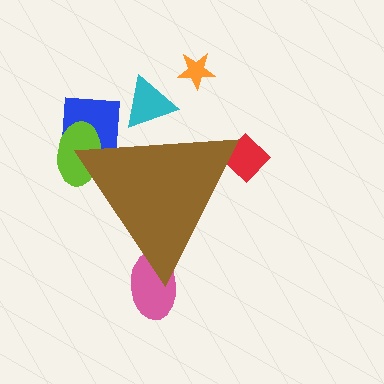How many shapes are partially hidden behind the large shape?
5 shapes are partially hidden.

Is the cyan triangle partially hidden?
Yes, the cyan triangle is partially hidden behind the brown triangle.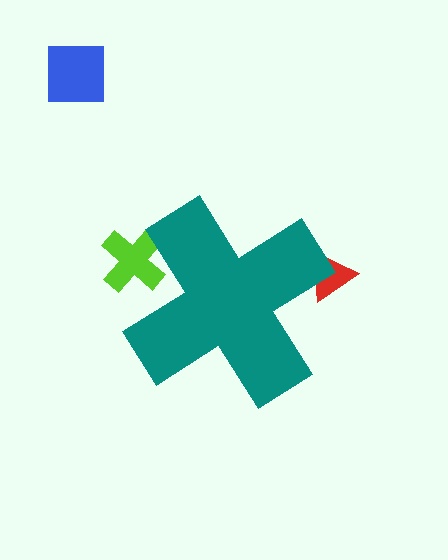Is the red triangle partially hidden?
Yes, the red triangle is partially hidden behind the teal cross.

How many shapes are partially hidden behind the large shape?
2 shapes are partially hidden.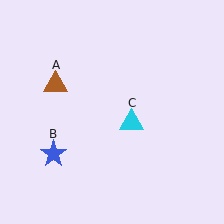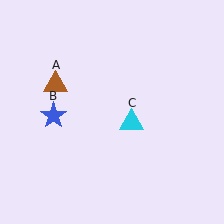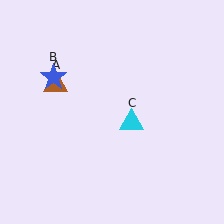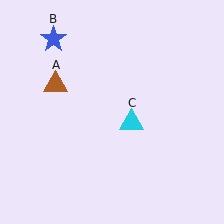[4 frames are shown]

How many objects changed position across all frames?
1 object changed position: blue star (object B).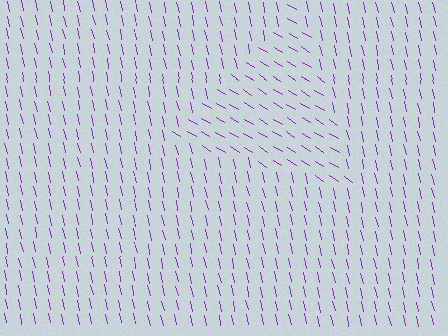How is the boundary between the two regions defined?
The boundary is defined purely by a change in line orientation (approximately 45 degrees difference). All lines are the same color and thickness.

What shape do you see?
I see a triangle.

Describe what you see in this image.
The image is filled with small purple line segments. A triangle region in the image has lines oriented differently from the surrounding lines, creating a visible texture boundary.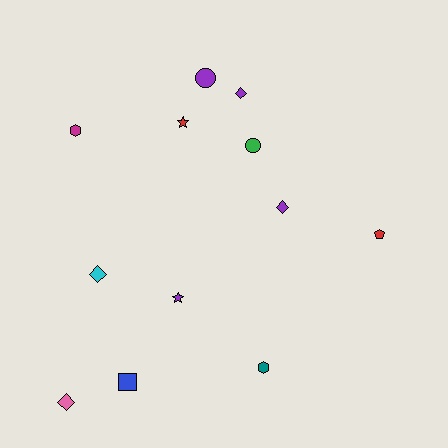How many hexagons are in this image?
There are 2 hexagons.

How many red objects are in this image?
There are 2 red objects.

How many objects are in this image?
There are 12 objects.